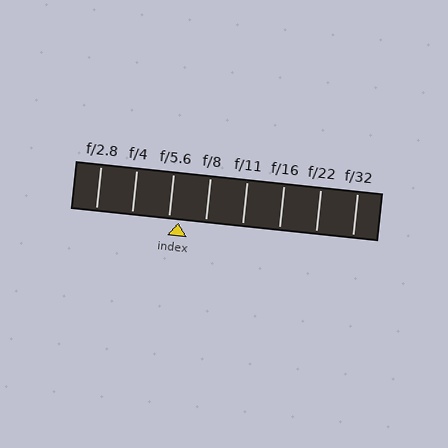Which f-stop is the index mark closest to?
The index mark is closest to f/5.6.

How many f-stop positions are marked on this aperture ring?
There are 8 f-stop positions marked.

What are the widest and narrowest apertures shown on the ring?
The widest aperture shown is f/2.8 and the narrowest is f/32.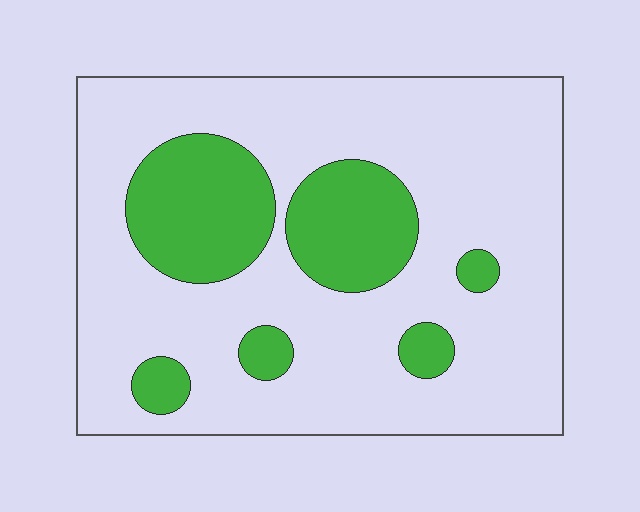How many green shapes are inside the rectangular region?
6.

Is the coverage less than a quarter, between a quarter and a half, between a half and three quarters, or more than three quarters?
Less than a quarter.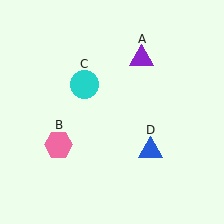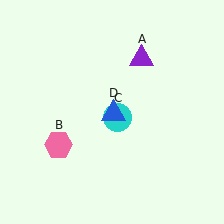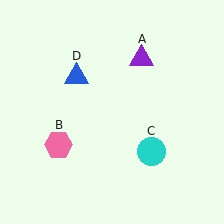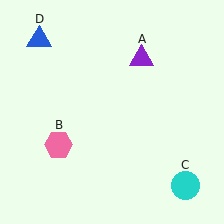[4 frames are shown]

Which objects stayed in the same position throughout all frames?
Purple triangle (object A) and pink hexagon (object B) remained stationary.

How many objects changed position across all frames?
2 objects changed position: cyan circle (object C), blue triangle (object D).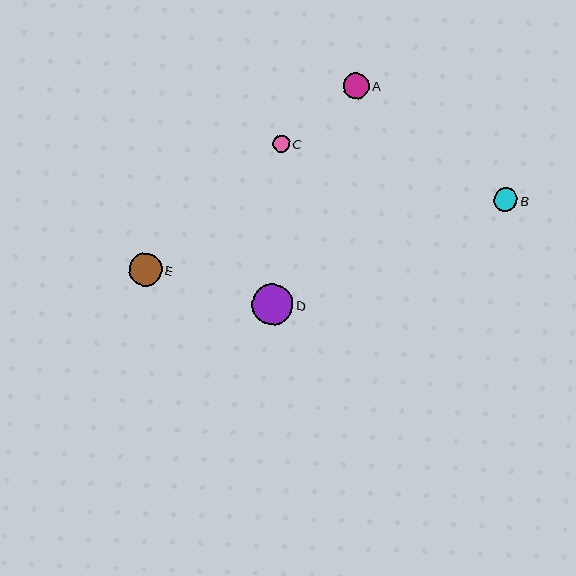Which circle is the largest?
Circle D is the largest with a size of approximately 41 pixels.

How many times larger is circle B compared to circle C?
Circle B is approximately 1.4 times the size of circle C.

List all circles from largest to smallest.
From largest to smallest: D, E, A, B, C.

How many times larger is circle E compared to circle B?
Circle E is approximately 1.4 times the size of circle B.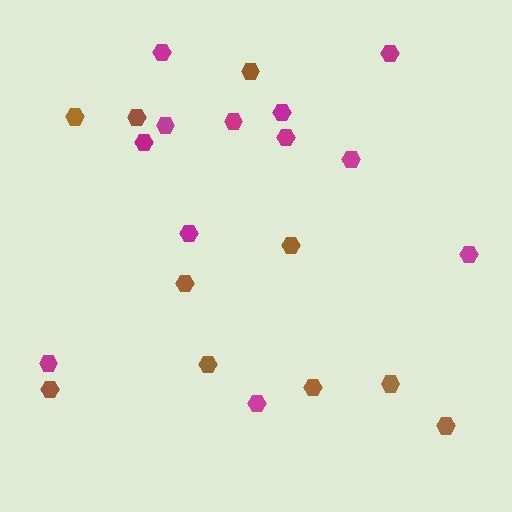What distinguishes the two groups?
There are 2 groups: one group of magenta hexagons (12) and one group of brown hexagons (10).